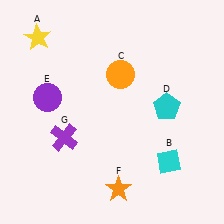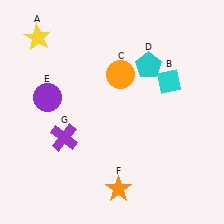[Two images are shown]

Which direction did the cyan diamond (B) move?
The cyan diamond (B) moved up.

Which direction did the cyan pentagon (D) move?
The cyan pentagon (D) moved up.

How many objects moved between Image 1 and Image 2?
2 objects moved between the two images.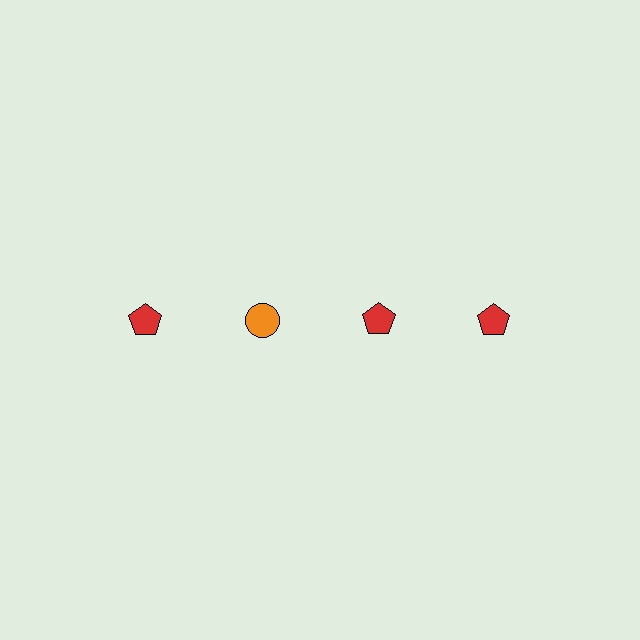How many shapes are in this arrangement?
There are 4 shapes arranged in a grid pattern.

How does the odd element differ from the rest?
It differs in both color (orange instead of red) and shape (circle instead of pentagon).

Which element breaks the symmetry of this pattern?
The orange circle in the top row, second from left column breaks the symmetry. All other shapes are red pentagons.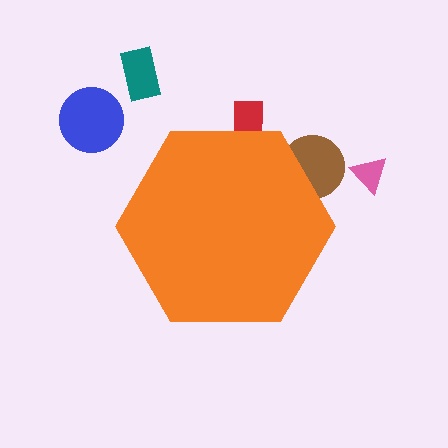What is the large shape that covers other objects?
An orange hexagon.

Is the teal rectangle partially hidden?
No, the teal rectangle is fully visible.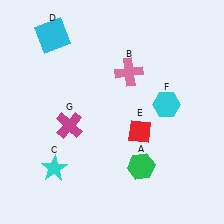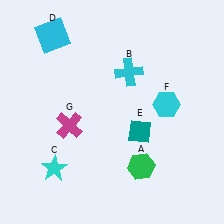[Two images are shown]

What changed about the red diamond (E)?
In Image 1, E is red. In Image 2, it changed to teal.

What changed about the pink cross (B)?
In Image 1, B is pink. In Image 2, it changed to cyan.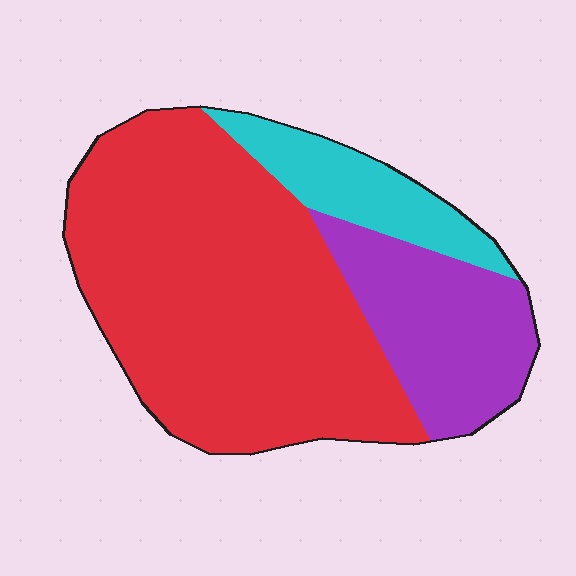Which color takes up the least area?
Cyan, at roughly 15%.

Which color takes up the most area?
Red, at roughly 65%.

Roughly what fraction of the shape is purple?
Purple takes up about one fifth (1/5) of the shape.